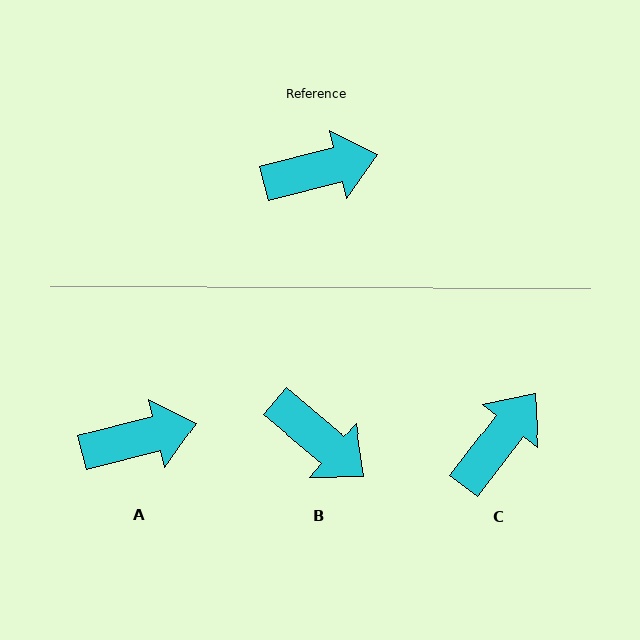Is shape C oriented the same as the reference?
No, it is off by about 38 degrees.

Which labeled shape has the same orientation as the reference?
A.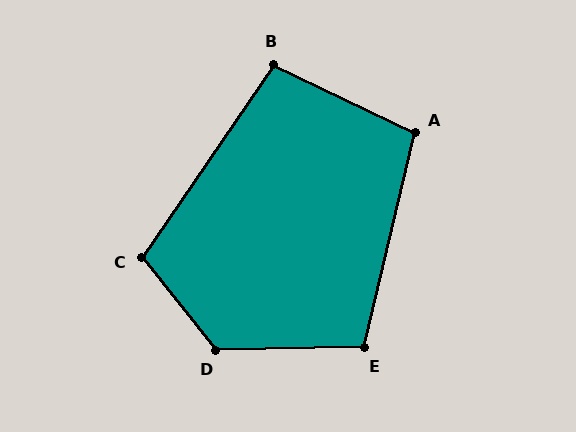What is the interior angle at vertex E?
Approximately 104 degrees (obtuse).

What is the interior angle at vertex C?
Approximately 107 degrees (obtuse).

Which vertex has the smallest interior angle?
B, at approximately 99 degrees.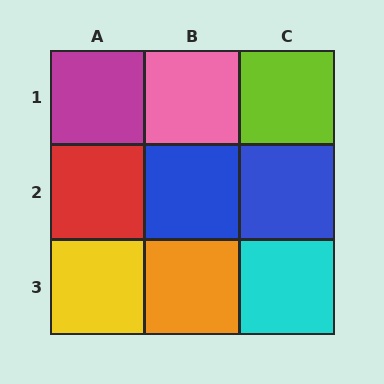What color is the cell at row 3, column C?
Cyan.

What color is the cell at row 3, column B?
Orange.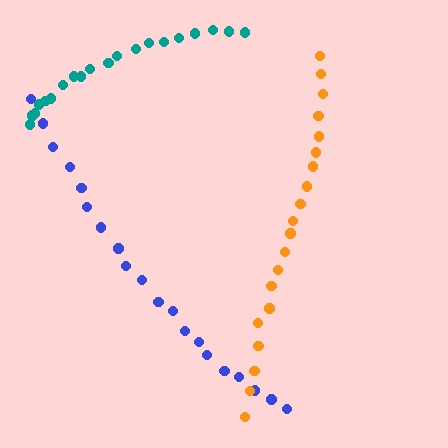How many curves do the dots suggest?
There are 3 distinct paths.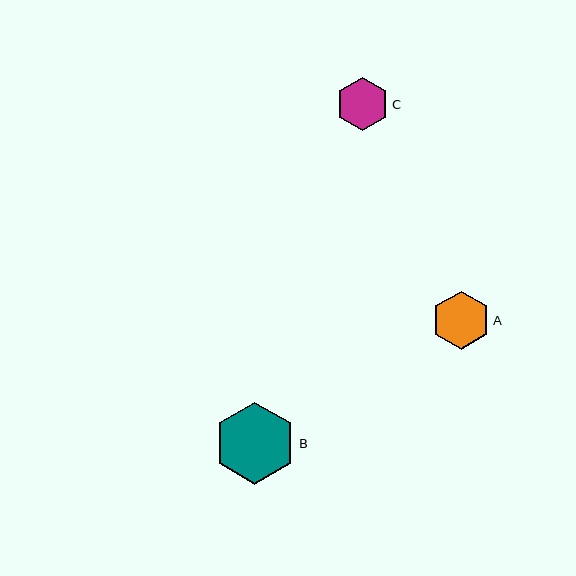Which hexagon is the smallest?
Hexagon C is the smallest with a size of approximately 54 pixels.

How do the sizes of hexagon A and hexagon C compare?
Hexagon A and hexagon C are approximately the same size.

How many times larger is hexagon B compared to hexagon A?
Hexagon B is approximately 1.4 times the size of hexagon A.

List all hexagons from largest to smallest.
From largest to smallest: B, A, C.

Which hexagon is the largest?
Hexagon B is the largest with a size of approximately 82 pixels.